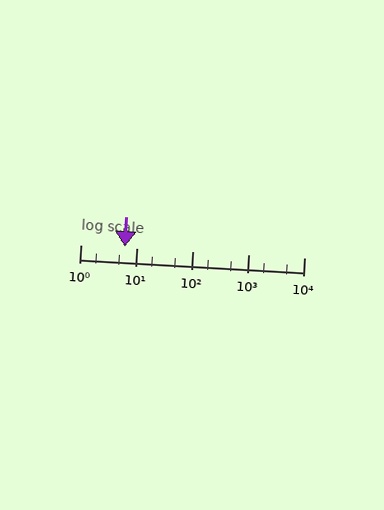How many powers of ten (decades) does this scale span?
The scale spans 4 decades, from 1 to 10000.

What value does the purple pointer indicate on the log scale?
The pointer indicates approximately 6.2.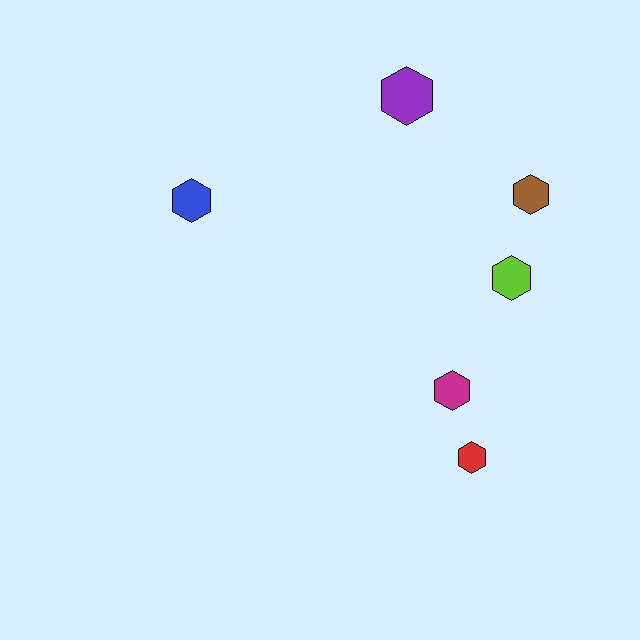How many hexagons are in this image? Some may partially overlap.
There are 6 hexagons.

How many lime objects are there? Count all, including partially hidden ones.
There is 1 lime object.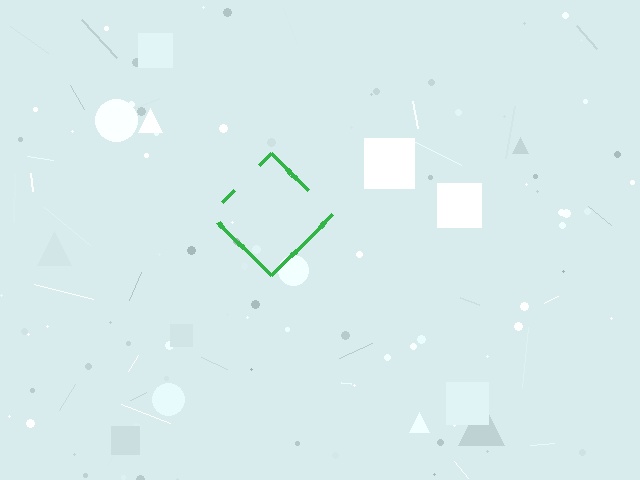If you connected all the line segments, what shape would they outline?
They would outline a diamond.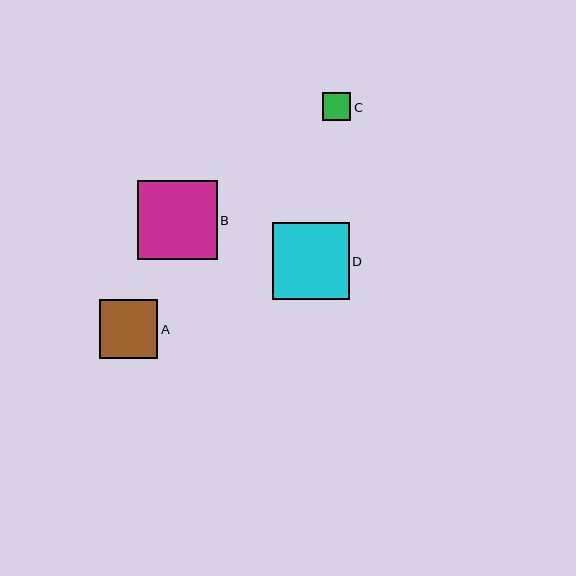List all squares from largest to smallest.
From largest to smallest: B, D, A, C.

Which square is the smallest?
Square C is the smallest with a size of approximately 29 pixels.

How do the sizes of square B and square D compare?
Square B and square D are approximately the same size.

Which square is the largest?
Square B is the largest with a size of approximately 79 pixels.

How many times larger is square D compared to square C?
Square D is approximately 2.7 times the size of square C.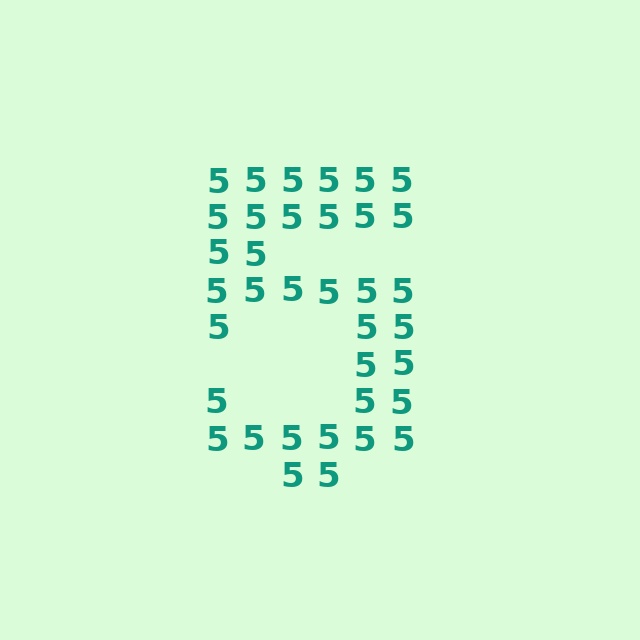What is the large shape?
The large shape is the digit 5.